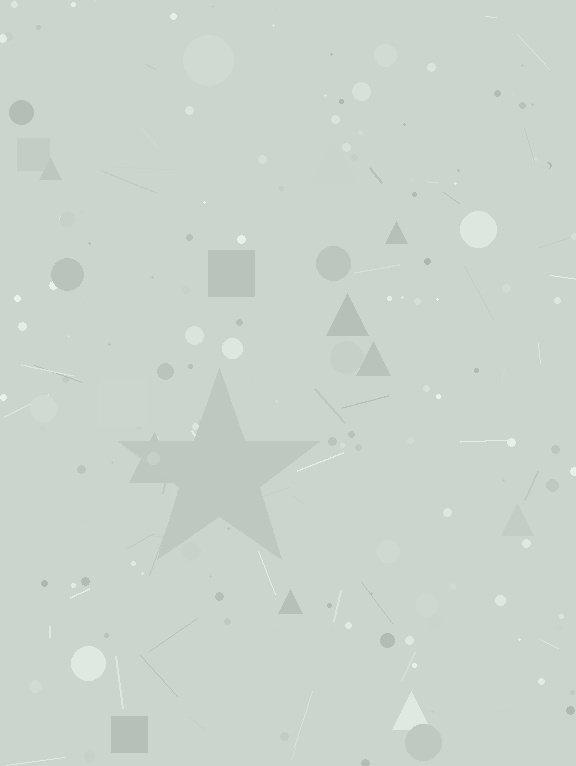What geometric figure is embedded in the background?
A star is embedded in the background.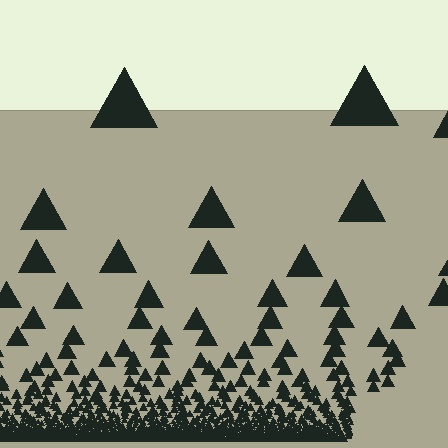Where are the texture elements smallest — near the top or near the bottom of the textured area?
Near the bottom.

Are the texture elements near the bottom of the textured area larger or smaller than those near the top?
Smaller. The gradient is inverted — elements near the bottom are smaller and denser.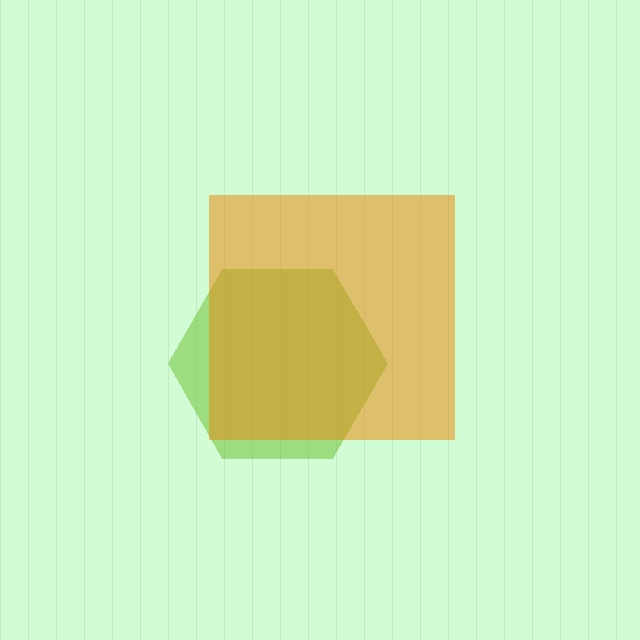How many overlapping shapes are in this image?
There are 2 overlapping shapes in the image.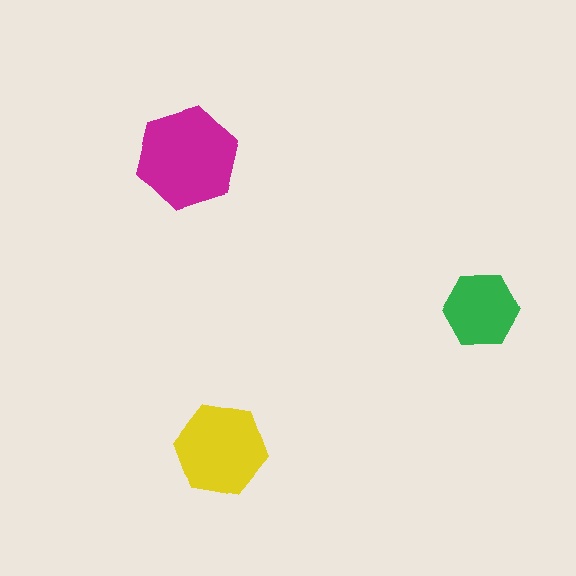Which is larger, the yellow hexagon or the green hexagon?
The yellow one.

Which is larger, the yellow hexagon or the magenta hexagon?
The magenta one.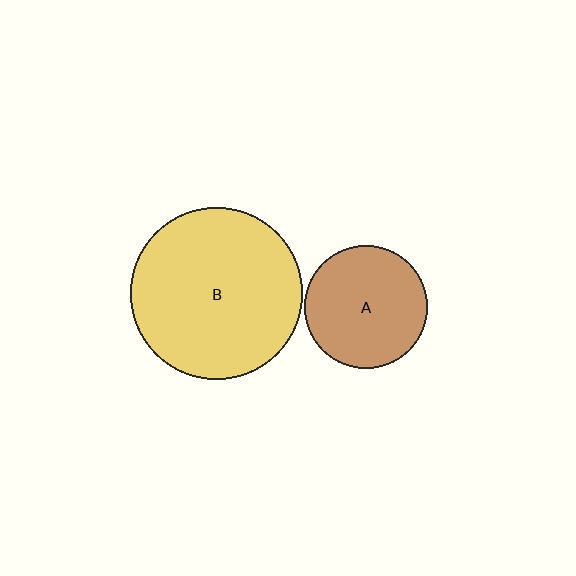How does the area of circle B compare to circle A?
Approximately 2.0 times.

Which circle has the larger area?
Circle B (yellow).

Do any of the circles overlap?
No, none of the circles overlap.